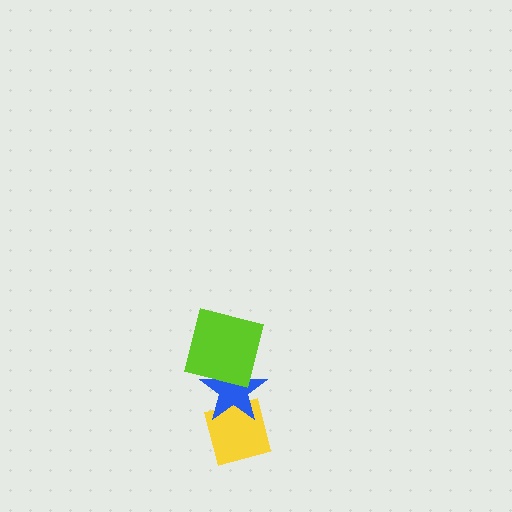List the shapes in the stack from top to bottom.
From top to bottom: the lime square, the blue star, the yellow square.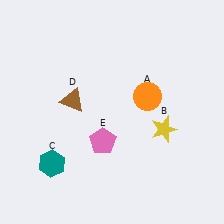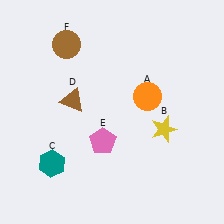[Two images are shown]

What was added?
A brown circle (F) was added in Image 2.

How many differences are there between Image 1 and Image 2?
There is 1 difference between the two images.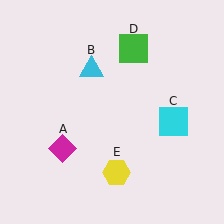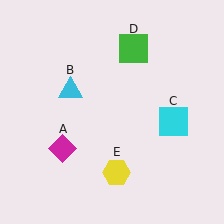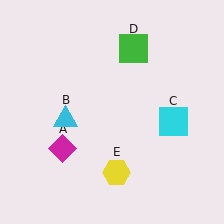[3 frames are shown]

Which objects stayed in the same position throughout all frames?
Magenta diamond (object A) and cyan square (object C) and green square (object D) and yellow hexagon (object E) remained stationary.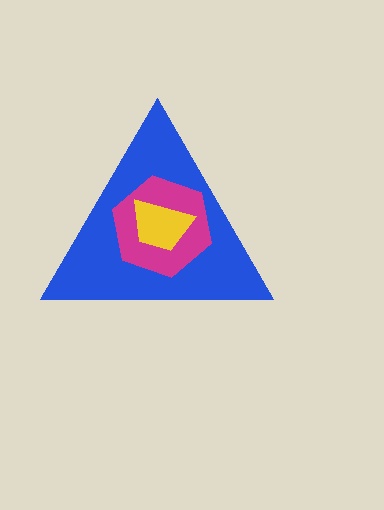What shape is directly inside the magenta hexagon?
The yellow trapezoid.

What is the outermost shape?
The blue triangle.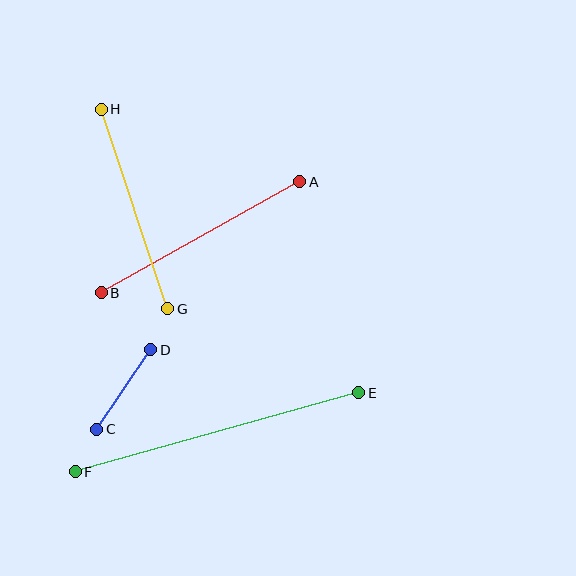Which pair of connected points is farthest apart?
Points E and F are farthest apart.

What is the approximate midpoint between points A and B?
The midpoint is at approximately (201, 237) pixels.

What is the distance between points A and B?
The distance is approximately 227 pixels.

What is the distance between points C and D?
The distance is approximately 96 pixels.